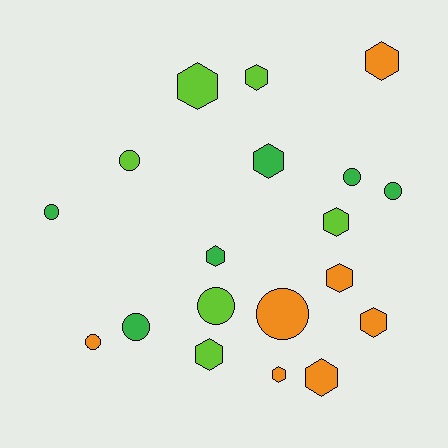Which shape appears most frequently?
Hexagon, with 11 objects.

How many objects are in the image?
There are 19 objects.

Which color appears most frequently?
Orange, with 7 objects.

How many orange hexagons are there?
There are 5 orange hexagons.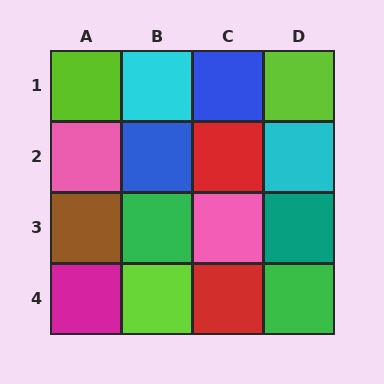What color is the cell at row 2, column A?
Pink.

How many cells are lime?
3 cells are lime.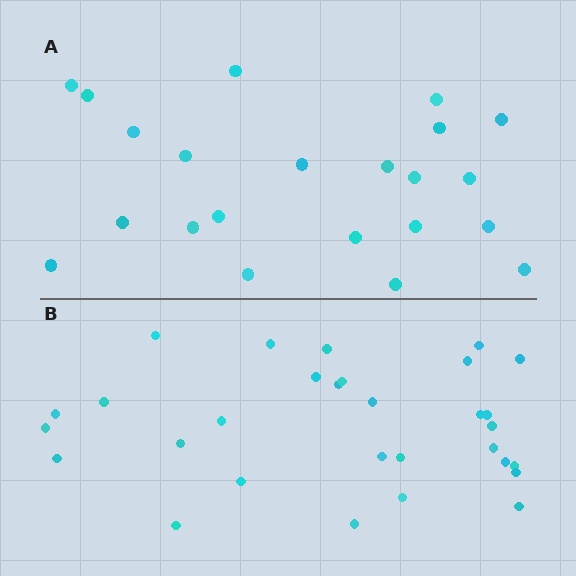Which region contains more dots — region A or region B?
Region B (the bottom region) has more dots.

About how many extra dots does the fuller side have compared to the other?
Region B has roughly 8 or so more dots than region A.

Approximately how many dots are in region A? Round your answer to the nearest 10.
About 20 dots. (The exact count is 22, which rounds to 20.)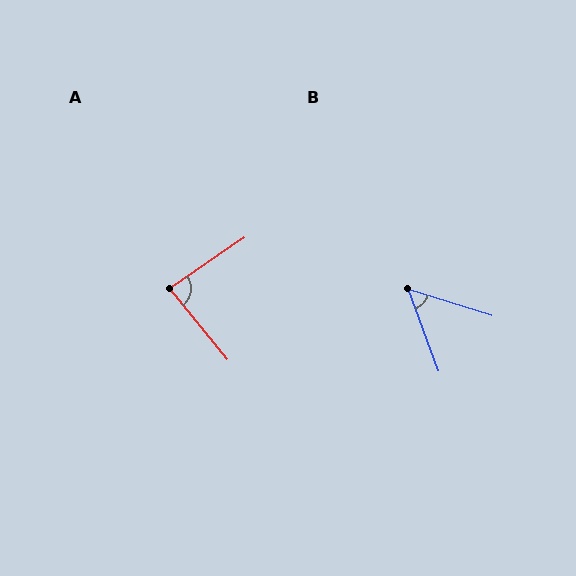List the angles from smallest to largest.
B (52°), A (85°).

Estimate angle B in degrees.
Approximately 52 degrees.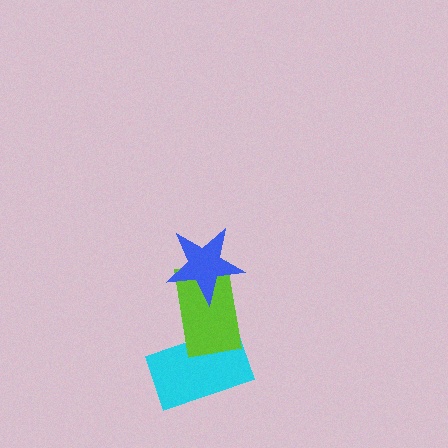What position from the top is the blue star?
The blue star is 1st from the top.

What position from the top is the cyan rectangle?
The cyan rectangle is 3rd from the top.